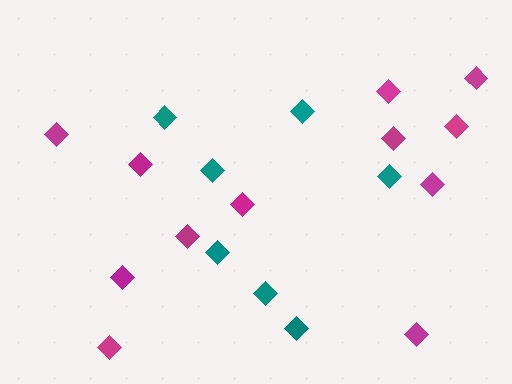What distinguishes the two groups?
There are 2 groups: one group of teal diamonds (7) and one group of magenta diamonds (12).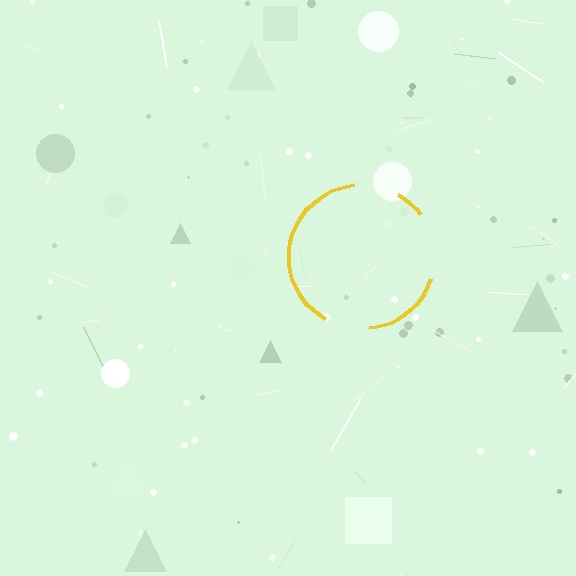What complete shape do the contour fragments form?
The contour fragments form a circle.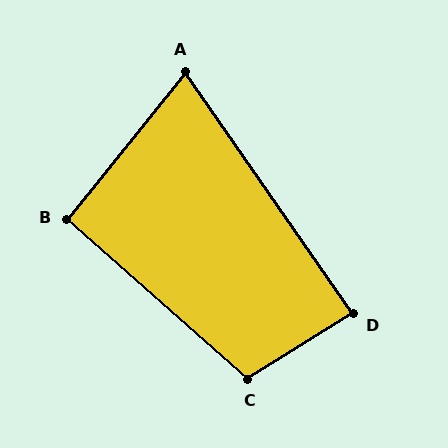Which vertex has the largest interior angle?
C, at approximately 106 degrees.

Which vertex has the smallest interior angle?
A, at approximately 74 degrees.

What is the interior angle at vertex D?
Approximately 87 degrees (approximately right).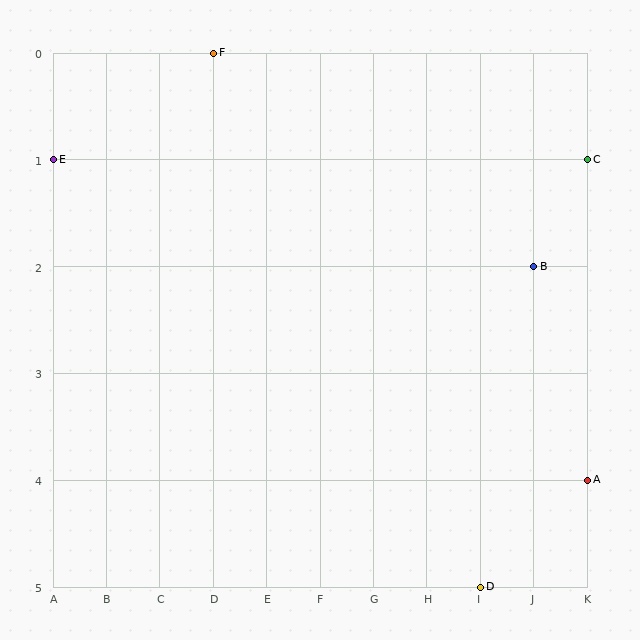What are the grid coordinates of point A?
Point A is at grid coordinates (K, 4).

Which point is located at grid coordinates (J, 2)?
Point B is at (J, 2).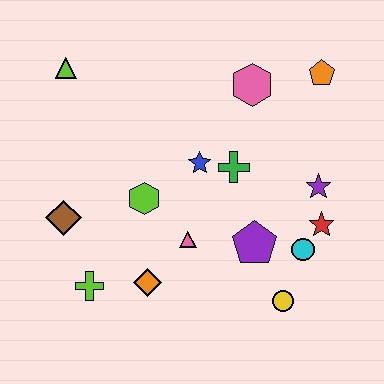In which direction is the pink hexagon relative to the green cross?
The pink hexagon is above the green cross.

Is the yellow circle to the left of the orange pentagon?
Yes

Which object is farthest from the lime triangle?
The yellow circle is farthest from the lime triangle.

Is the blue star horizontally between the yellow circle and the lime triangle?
Yes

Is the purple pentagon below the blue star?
Yes